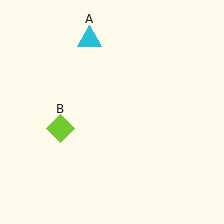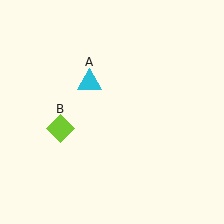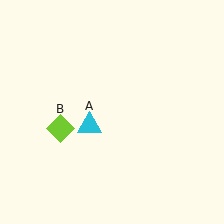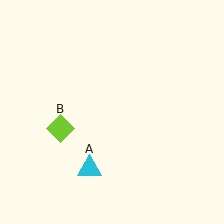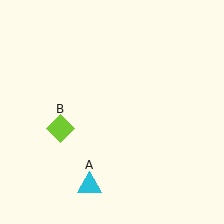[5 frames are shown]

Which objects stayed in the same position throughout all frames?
Lime diamond (object B) remained stationary.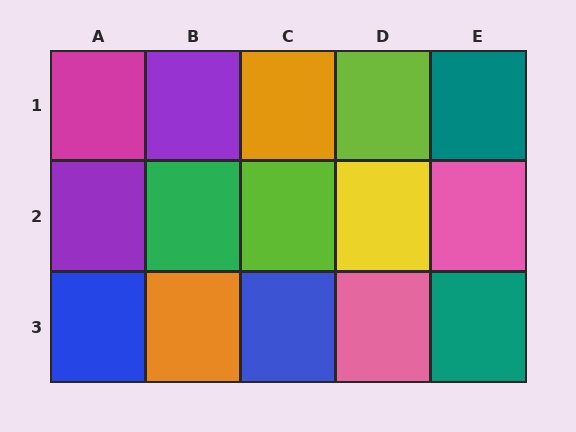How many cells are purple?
2 cells are purple.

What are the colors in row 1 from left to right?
Magenta, purple, orange, lime, teal.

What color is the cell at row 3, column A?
Blue.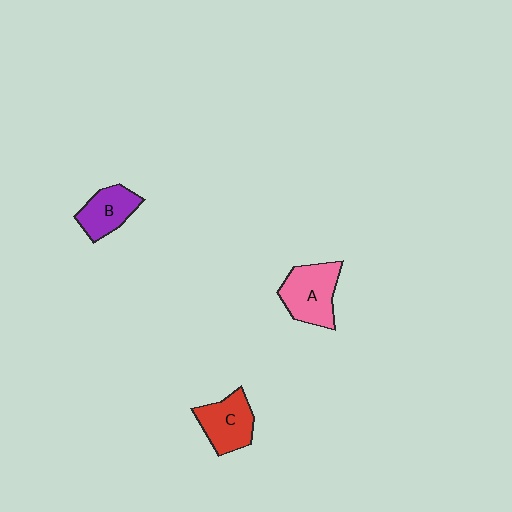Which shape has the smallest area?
Shape B (purple).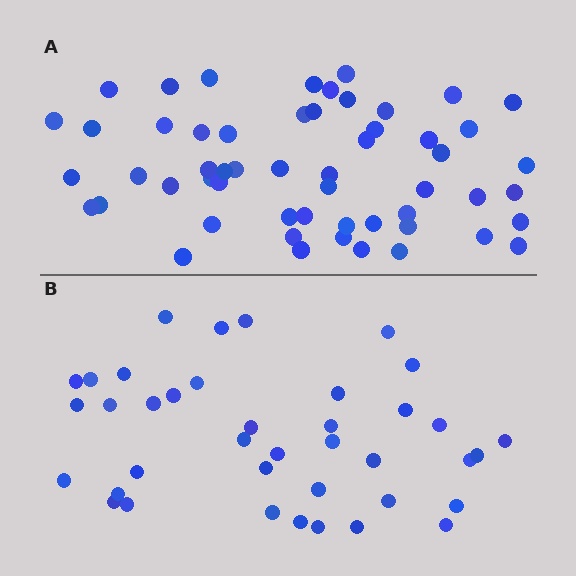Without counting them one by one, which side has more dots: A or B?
Region A (the top region) has more dots.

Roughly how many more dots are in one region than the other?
Region A has approximately 15 more dots than region B.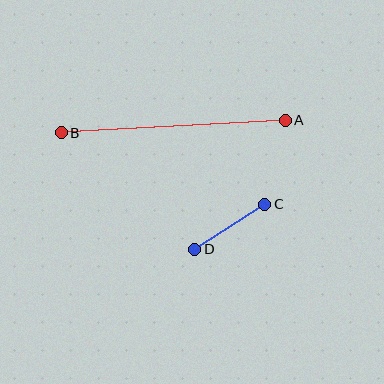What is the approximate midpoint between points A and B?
The midpoint is at approximately (173, 127) pixels.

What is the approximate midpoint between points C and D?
The midpoint is at approximately (230, 227) pixels.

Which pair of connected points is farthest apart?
Points A and B are farthest apart.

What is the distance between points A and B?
The distance is approximately 224 pixels.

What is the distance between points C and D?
The distance is approximately 83 pixels.